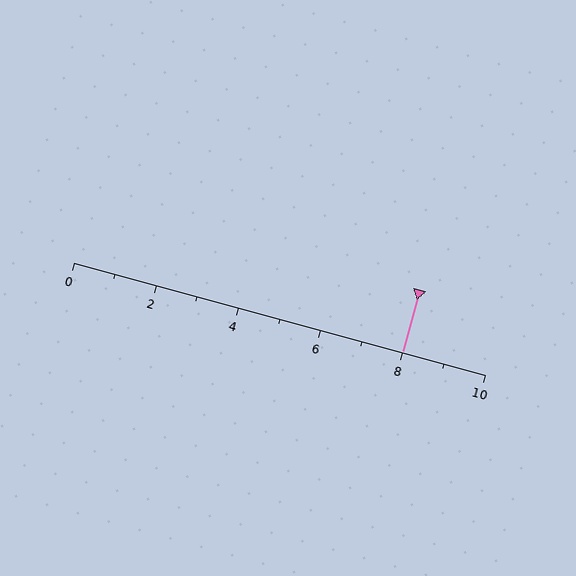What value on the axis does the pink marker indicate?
The marker indicates approximately 8.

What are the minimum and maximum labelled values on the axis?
The axis runs from 0 to 10.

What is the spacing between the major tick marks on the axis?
The major ticks are spaced 2 apart.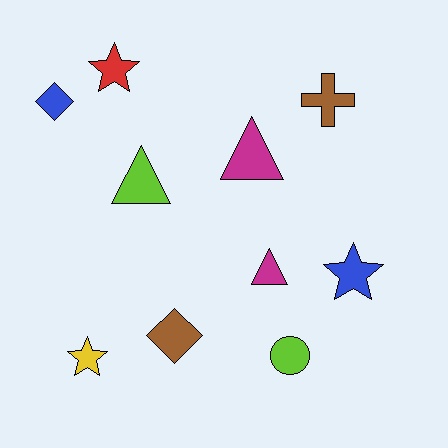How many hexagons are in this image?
There are no hexagons.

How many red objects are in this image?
There is 1 red object.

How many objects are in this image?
There are 10 objects.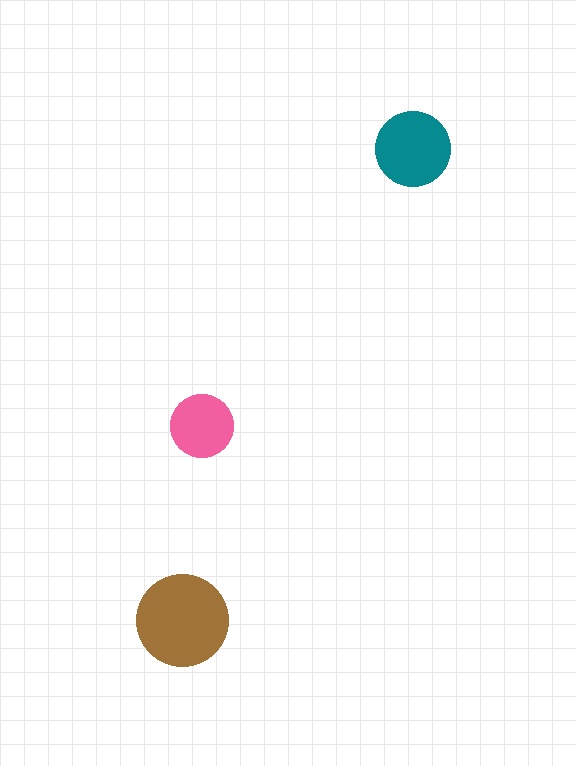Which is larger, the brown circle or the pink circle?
The brown one.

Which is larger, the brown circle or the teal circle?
The brown one.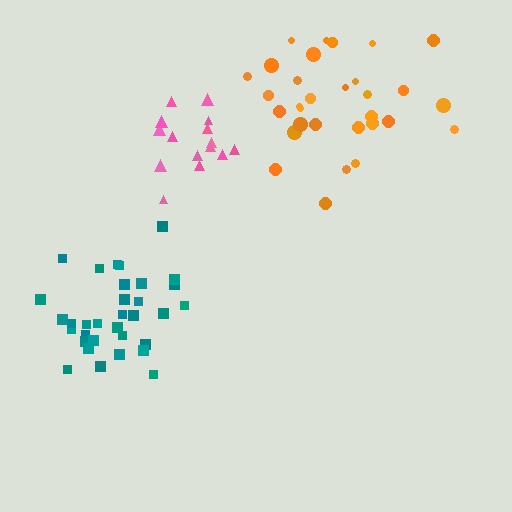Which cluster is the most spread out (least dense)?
Orange.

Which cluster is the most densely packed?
Pink.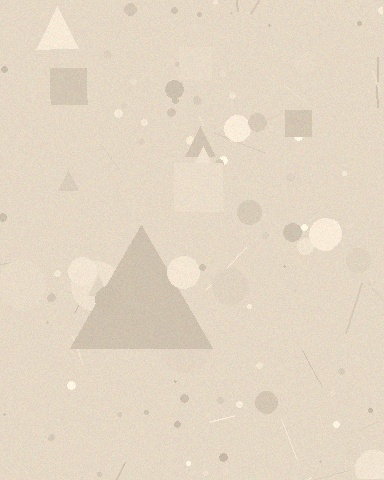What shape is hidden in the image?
A triangle is hidden in the image.